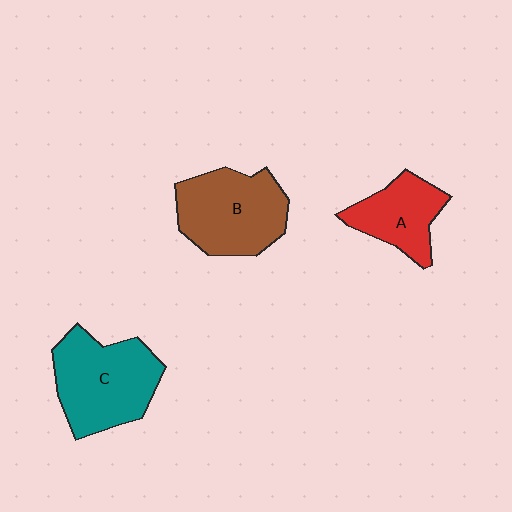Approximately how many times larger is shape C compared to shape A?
Approximately 1.6 times.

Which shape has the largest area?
Shape C (teal).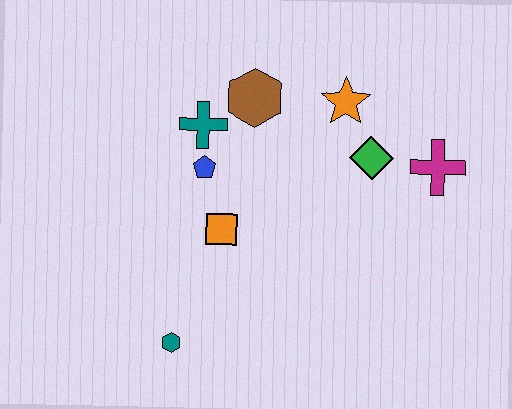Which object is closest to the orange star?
The green diamond is closest to the orange star.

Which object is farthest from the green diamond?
The teal hexagon is farthest from the green diamond.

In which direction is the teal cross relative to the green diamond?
The teal cross is to the left of the green diamond.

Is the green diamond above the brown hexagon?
No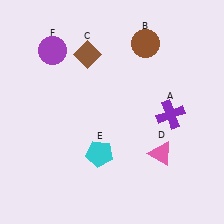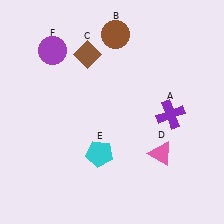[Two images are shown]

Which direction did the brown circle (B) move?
The brown circle (B) moved left.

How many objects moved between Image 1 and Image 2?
1 object moved between the two images.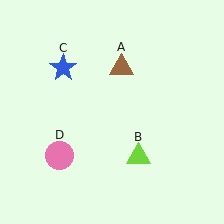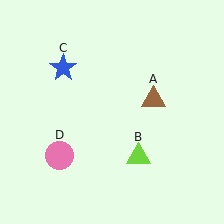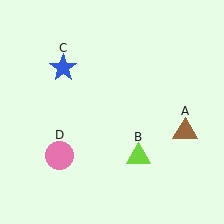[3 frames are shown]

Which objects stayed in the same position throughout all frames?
Lime triangle (object B) and blue star (object C) and pink circle (object D) remained stationary.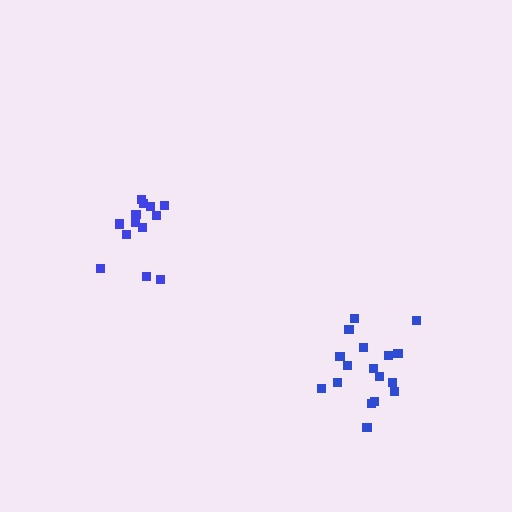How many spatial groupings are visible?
There are 2 spatial groupings.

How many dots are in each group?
Group 1: 13 dots, Group 2: 17 dots (30 total).